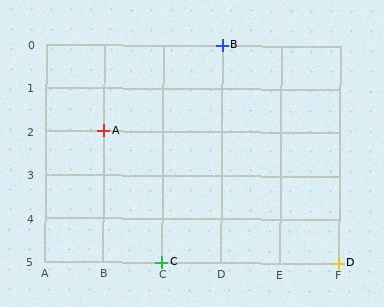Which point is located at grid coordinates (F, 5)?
Point D is at (F, 5).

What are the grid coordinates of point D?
Point D is at grid coordinates (F, 5).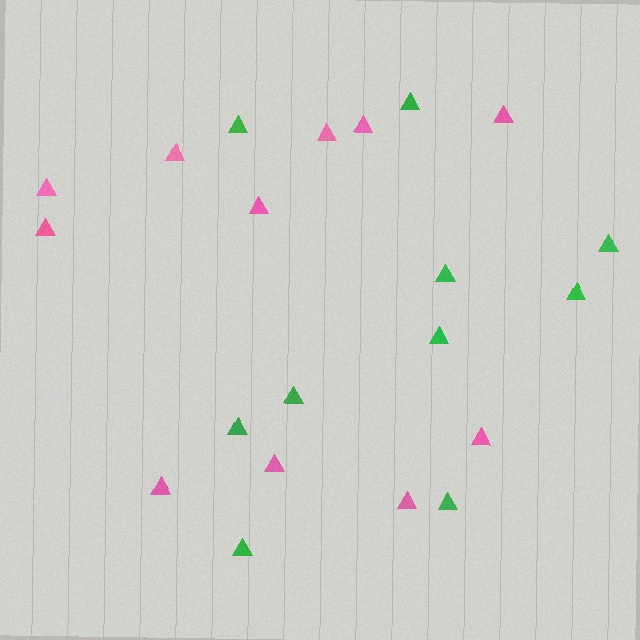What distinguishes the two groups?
There are 2 groups: one group of pink triangles (11) and one group of green triangles (10).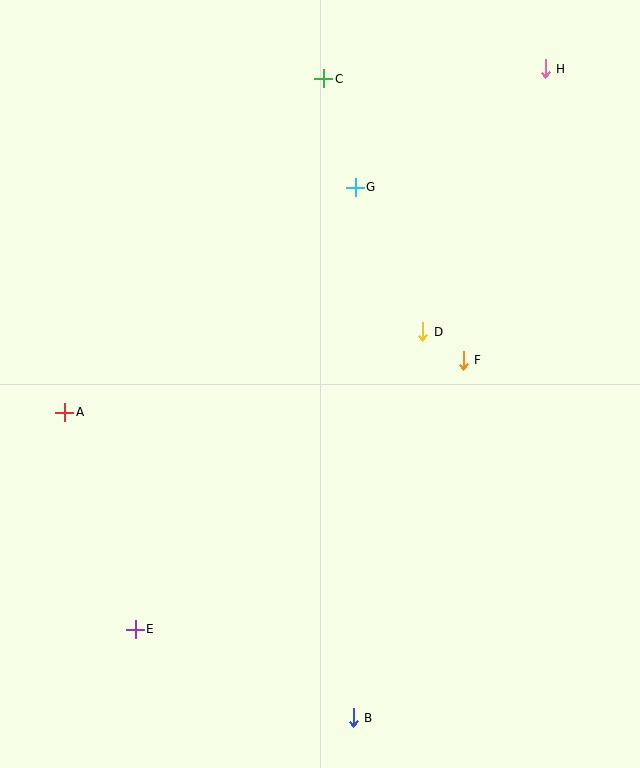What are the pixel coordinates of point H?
Point H is at (545, 69).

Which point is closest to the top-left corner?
Point C is closest to the top-left corner.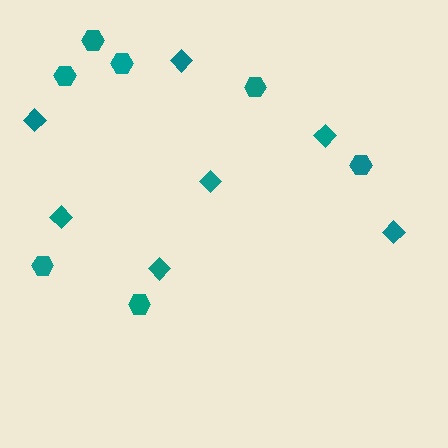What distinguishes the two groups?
There are 2 groups: one group of diamonds (7) and one group of hexagons (7).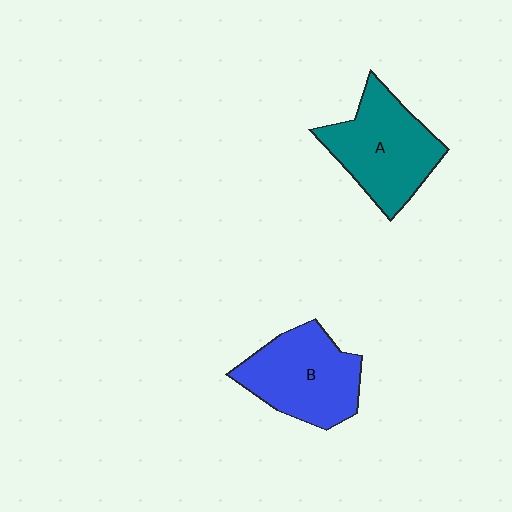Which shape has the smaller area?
Shape B (blue).